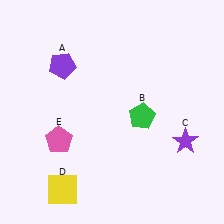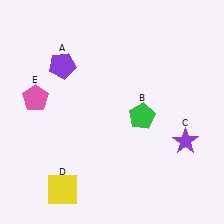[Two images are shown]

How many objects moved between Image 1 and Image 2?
1 object moved between the two images.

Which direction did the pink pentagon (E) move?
The pink pentagon (E) moved up.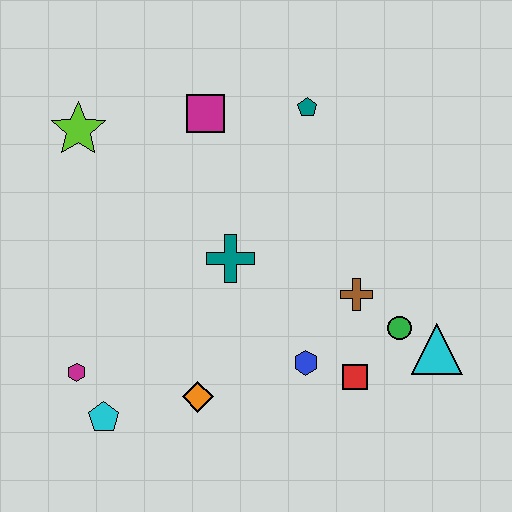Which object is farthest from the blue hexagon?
The lime star is farthest from the blue hexagon.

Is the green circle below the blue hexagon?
No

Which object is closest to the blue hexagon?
The red square is closest to the blue hexagon.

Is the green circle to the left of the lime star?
No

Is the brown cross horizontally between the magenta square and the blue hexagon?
No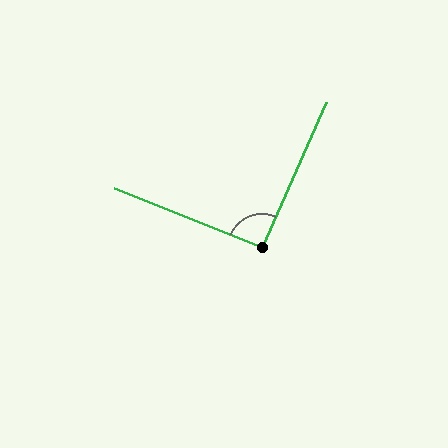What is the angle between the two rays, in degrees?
Approximately 92 degrees.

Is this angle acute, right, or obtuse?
It is approximately a right angle.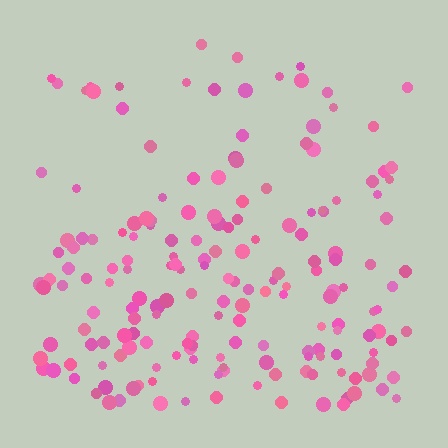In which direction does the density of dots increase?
From top to bottom, with the bottom side densest.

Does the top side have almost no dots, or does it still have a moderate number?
Still a moderate number, just noticeably fewer than the bottom.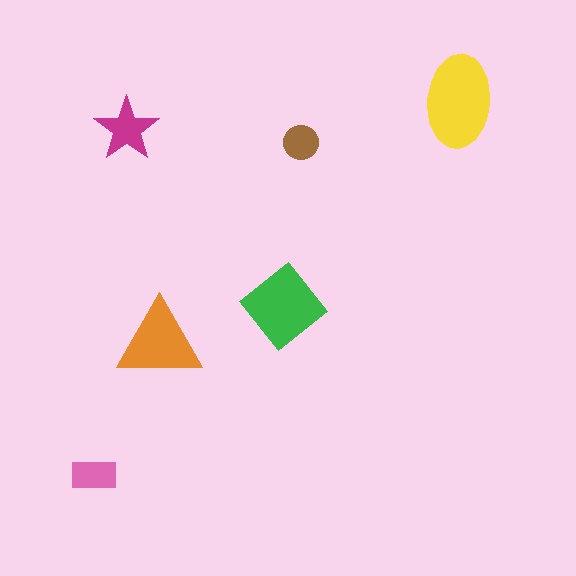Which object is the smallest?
The brown circle.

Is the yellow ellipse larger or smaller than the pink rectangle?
Larger.